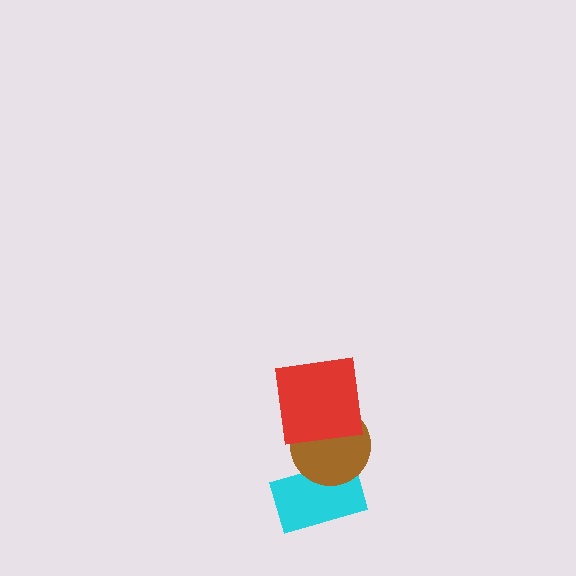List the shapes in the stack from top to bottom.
From top to bottom: the red square, the brown circle, the cyan rectangle.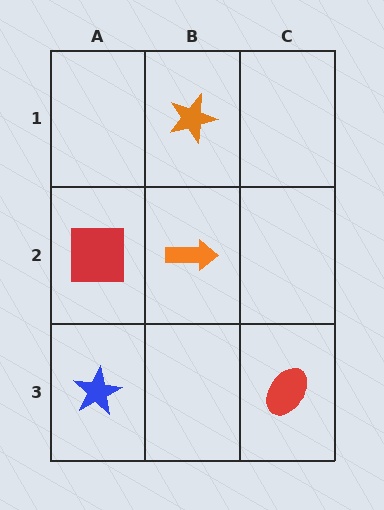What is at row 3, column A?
A blue star.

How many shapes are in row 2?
2 shapes.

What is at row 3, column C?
A red ellipse.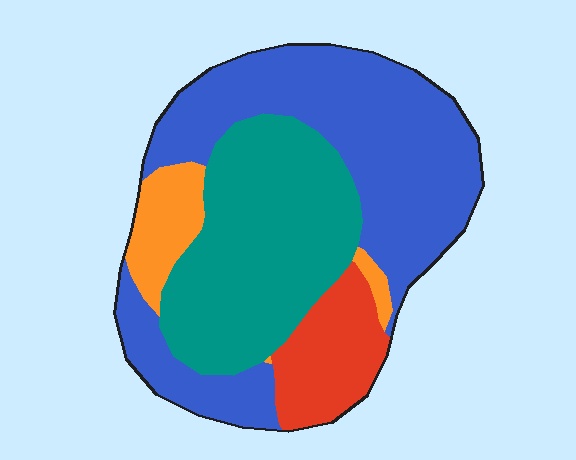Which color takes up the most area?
Blue, at roughly 45%.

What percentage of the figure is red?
Red takes up less than a sixth of the figure.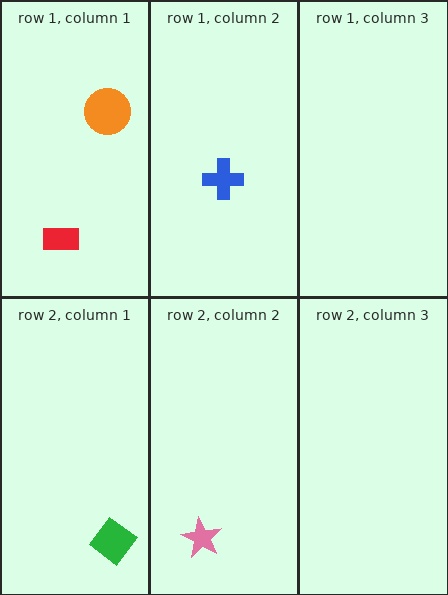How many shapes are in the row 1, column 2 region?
1.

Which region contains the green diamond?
The row 2, column 1 region.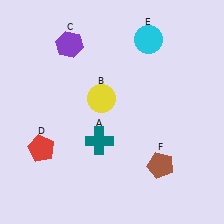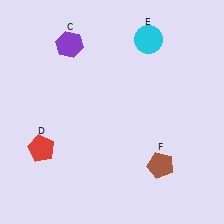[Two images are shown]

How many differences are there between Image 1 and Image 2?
There are 2 differences between the two images.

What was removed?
The teal cross (A), the yellow circle (B) were removed in Image 2.